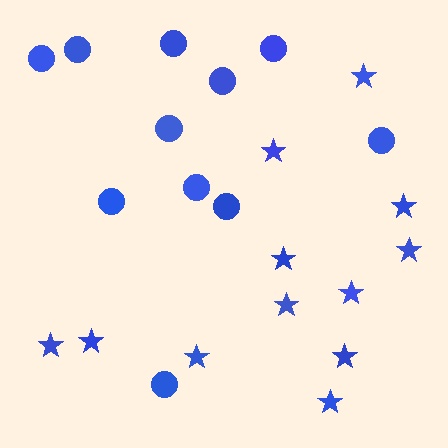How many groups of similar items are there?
There are 2 groups: one group of circles (11) and one group of stars (12).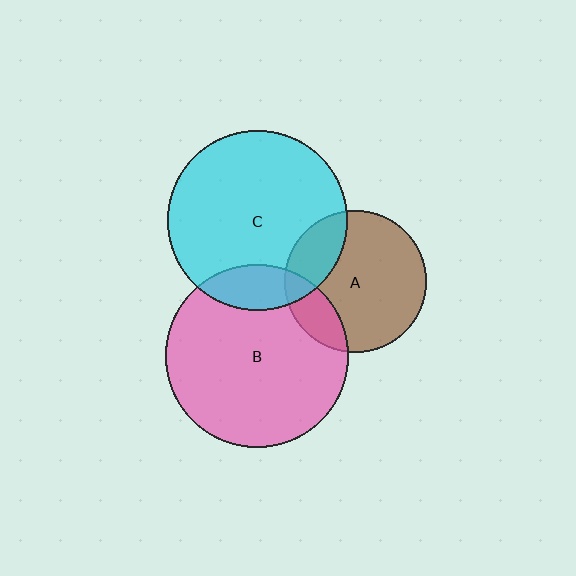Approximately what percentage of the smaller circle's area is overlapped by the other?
Approximately 20%.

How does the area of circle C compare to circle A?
Approximately 1.6 times.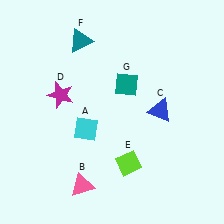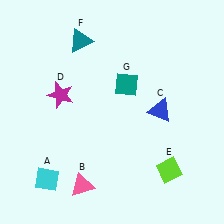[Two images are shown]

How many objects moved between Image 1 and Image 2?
2 objects moved between the two images.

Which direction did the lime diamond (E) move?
The lime diamond (E) moved right.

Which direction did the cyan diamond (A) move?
The cyan diamond (A) moved down.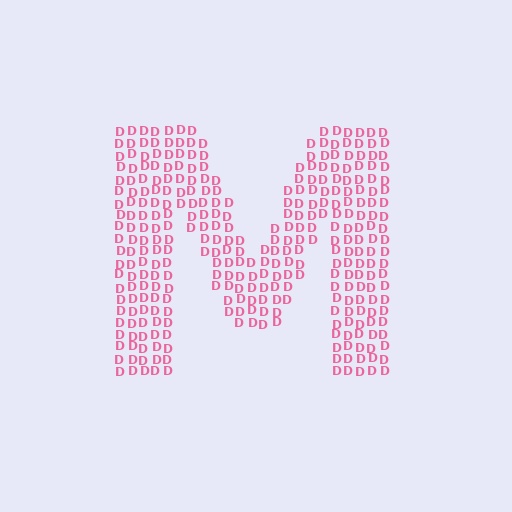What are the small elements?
The small elements are letter D's.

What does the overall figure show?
The overall figure shows the letter M.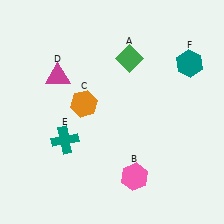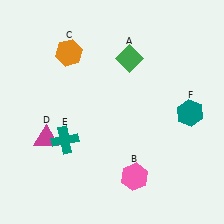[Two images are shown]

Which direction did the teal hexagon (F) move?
The teal hexagon (F) moved down.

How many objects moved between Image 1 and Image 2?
3 objects moved between the two images.